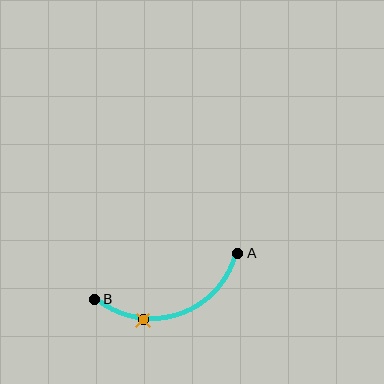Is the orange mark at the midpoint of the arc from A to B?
No. The orange mark lies on the arc but is closer to endpoint B. The arc midpoint would be at the point on the curve equidistant along the arc from both A and B.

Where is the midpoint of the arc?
The arc midpoint is the point on the curve farthest from the straight line joining A and B. It sits below that line.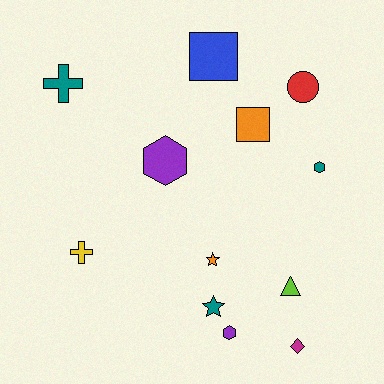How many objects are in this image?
There are 12 objects.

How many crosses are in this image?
There are 2 crosses.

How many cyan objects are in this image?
There are no cyan objects.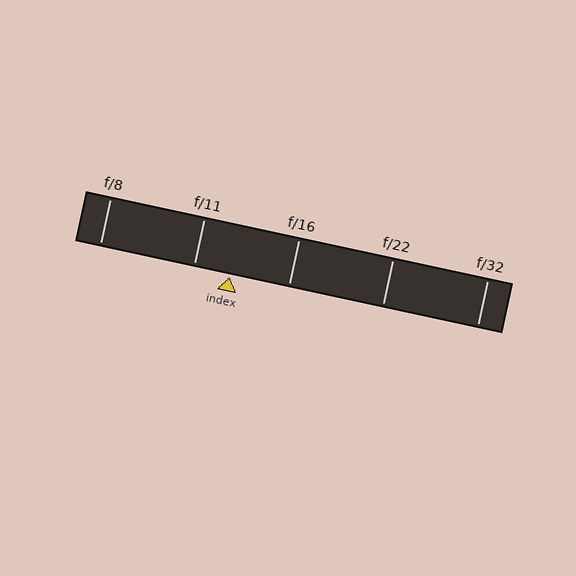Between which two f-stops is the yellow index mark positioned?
The index mark is between f/11 and f/16.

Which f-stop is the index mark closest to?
The index mark is closest to f/11.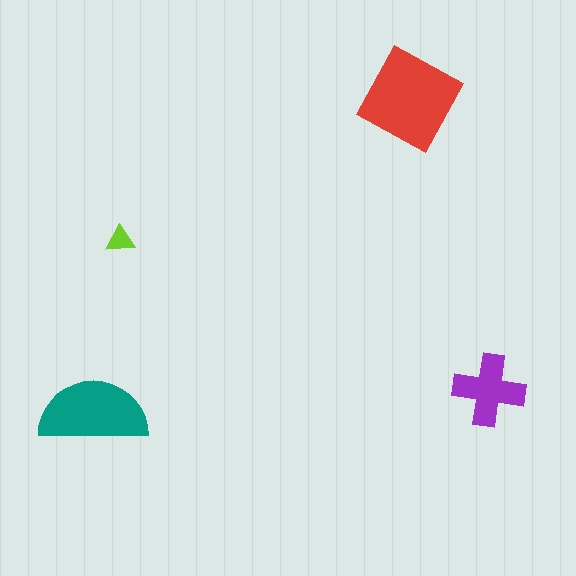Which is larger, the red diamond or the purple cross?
The red diamond.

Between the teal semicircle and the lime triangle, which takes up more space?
The teal semicircle.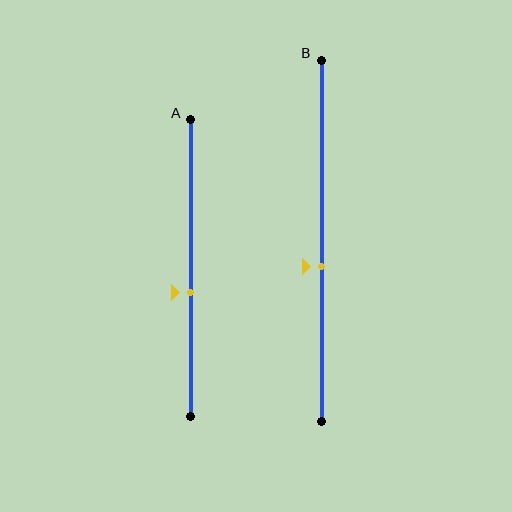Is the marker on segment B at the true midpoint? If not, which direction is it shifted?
No, the marker on segment B is shifted downward by about 7% of the segment length.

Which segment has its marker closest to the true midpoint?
Segment B has its marker closest to the true midpoint.